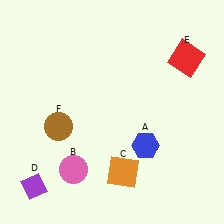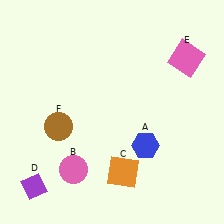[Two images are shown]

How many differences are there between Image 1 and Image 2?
There is 1 difference between the two images.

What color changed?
The square (E) changed from red in Image 1 to pink in Image 2.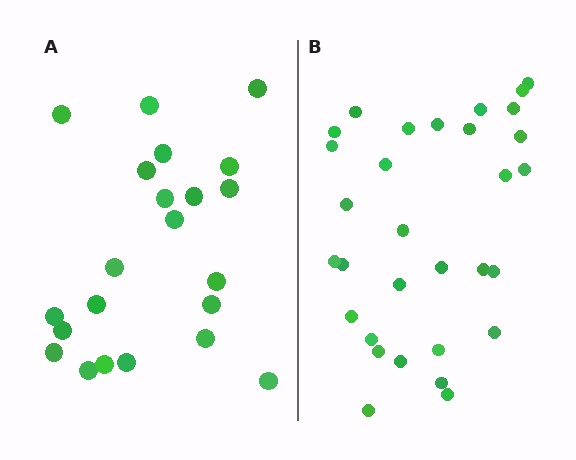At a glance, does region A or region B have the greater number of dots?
Region B (the right region) has more dots.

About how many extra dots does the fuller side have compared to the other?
Region B has roughly 8 or so more dots than region A.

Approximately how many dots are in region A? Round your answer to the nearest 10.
About 20 dots. (The exact count is 22, which rounds to 20.)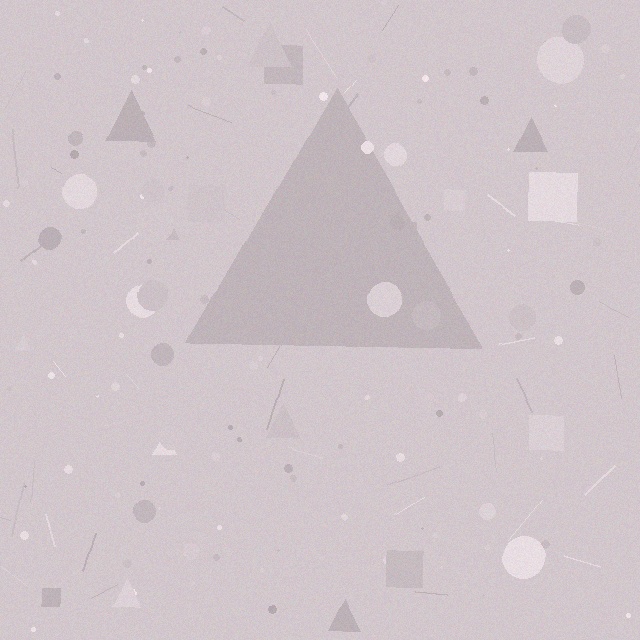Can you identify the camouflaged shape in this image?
The camouflaged shape is a triangle.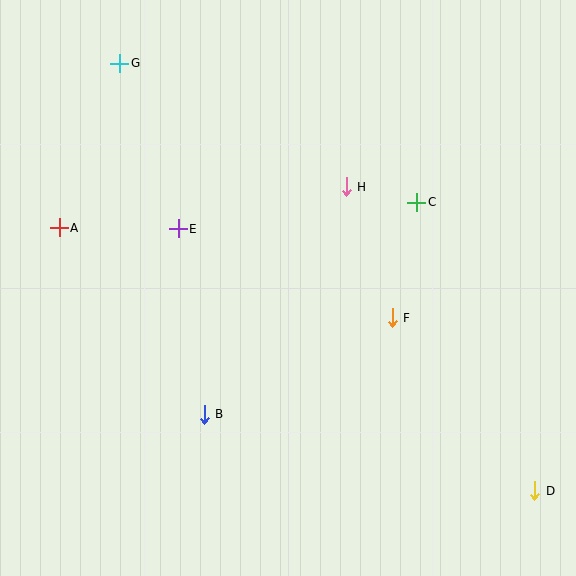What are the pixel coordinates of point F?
Point F is at (392, 318).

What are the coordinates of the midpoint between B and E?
The midpoint between B and E is at (191, 322).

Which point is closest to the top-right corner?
Point C is closest to the top-right corner.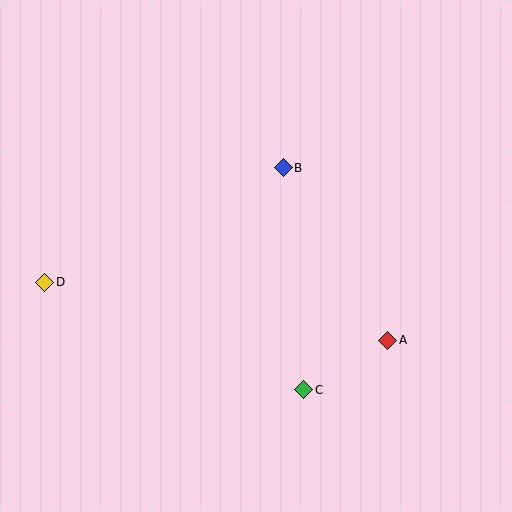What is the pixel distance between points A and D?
The distance between A and D is 348 pixels.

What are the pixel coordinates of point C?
Point C is at (304, 390).